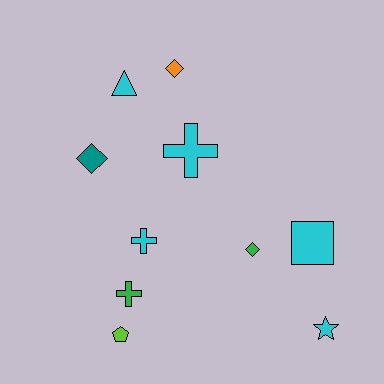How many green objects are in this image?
There are 2 green objects.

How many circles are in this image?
There are no circles.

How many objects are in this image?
There are 10 objects.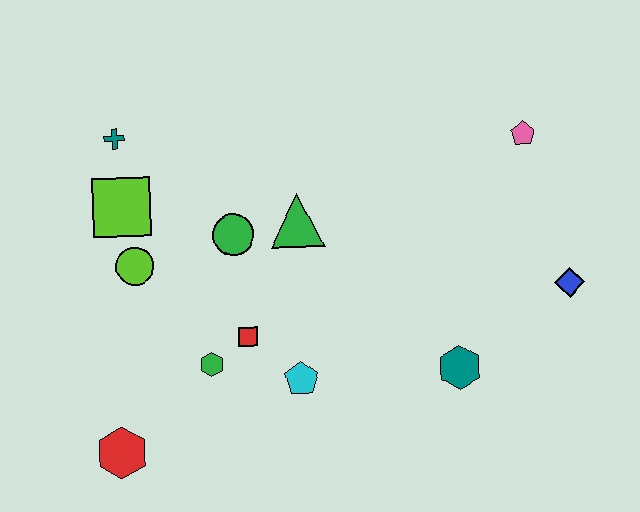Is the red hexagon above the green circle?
No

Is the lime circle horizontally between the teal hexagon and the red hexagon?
Yes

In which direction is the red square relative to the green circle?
The red square is below the green circle.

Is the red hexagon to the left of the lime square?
Yes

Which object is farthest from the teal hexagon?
The teal cross is farthest from the teal hexagon.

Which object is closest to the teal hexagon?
The blue diamond is closest to the teal hexagon.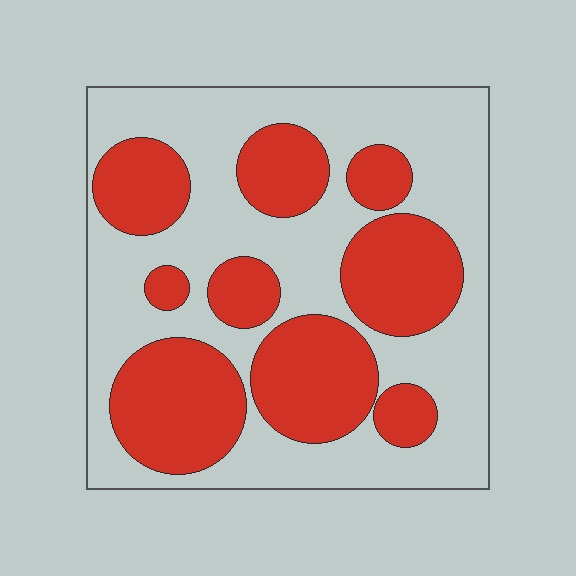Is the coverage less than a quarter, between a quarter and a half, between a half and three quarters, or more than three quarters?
Between a quarter and a half.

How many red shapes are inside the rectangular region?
9.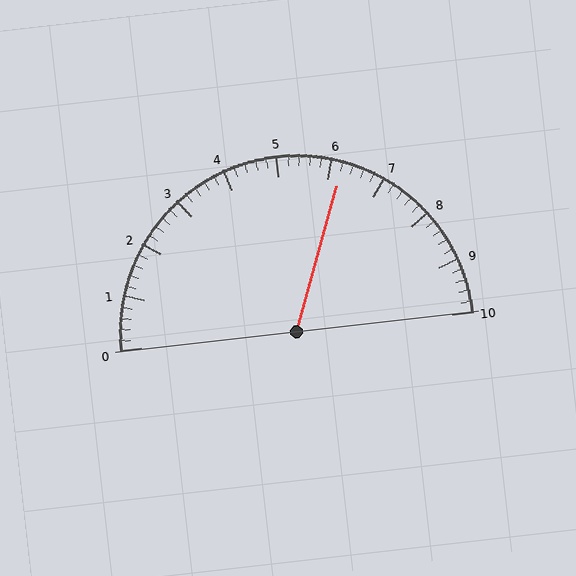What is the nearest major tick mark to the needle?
The nearest major tick mark is 6.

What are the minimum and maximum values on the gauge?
The gauge ranges from 0 to 10.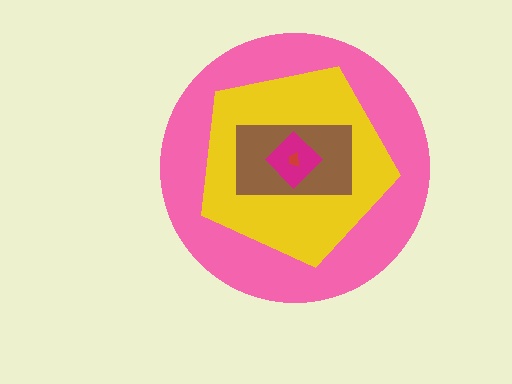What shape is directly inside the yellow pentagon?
The brown rectangle.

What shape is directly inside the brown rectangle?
The magenta diamond.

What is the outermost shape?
The pink circle.